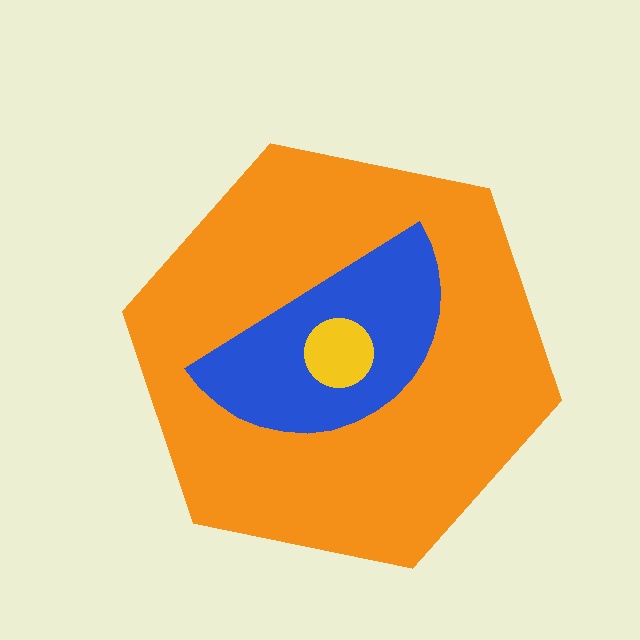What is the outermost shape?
The orange hexagon.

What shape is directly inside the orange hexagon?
The blue semicircle.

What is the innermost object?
The yellow circle.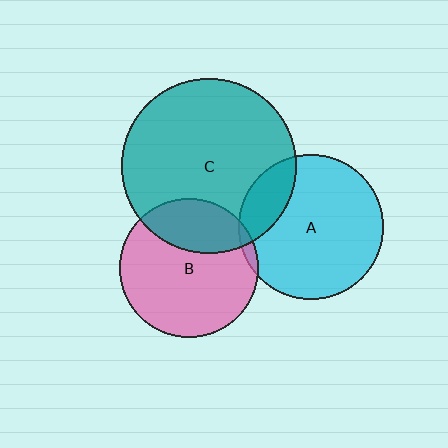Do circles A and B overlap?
Yes.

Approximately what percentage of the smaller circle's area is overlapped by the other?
Approximately 5%.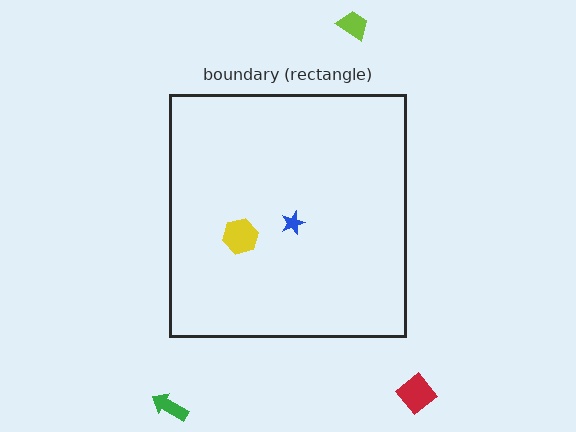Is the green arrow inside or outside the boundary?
Outside.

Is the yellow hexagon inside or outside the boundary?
Inside.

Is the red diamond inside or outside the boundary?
Outside.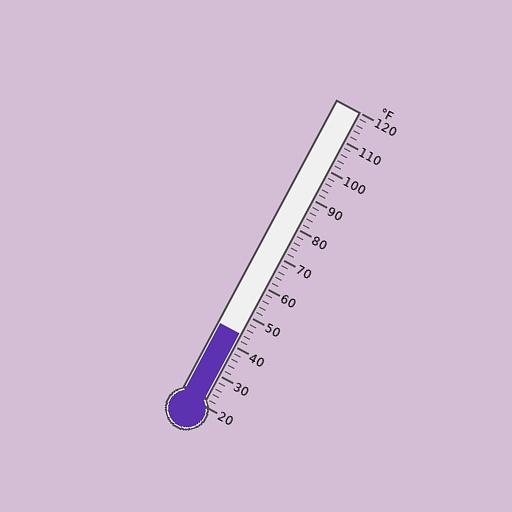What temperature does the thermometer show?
The thermometer shows approximately 44°F.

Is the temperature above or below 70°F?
The temperature is below 70°F.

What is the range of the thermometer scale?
The thermometer scale ranges from 20°F to 120°F.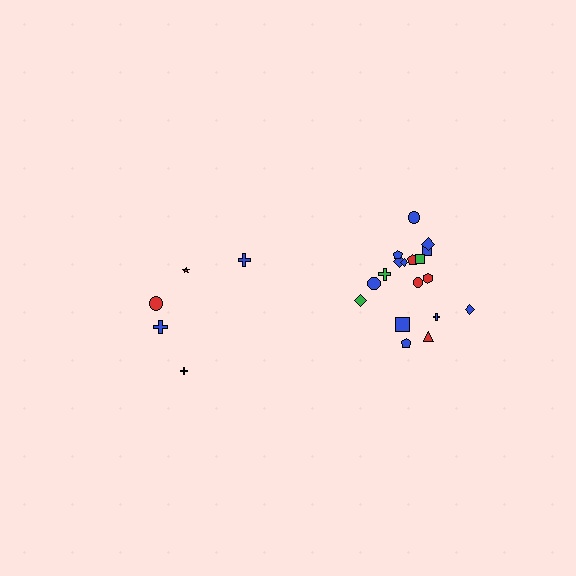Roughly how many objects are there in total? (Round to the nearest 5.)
Roughly 25 objects in total.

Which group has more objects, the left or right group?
The right group.